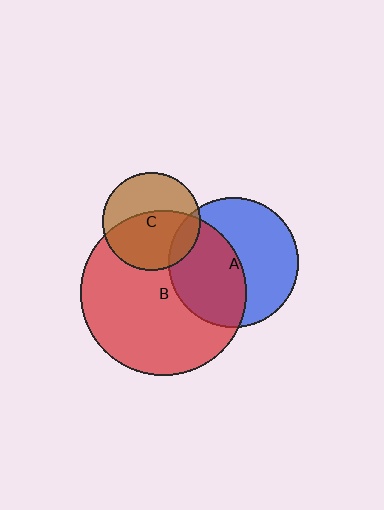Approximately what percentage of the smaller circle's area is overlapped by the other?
Approximately 15%.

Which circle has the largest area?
Circle B (red).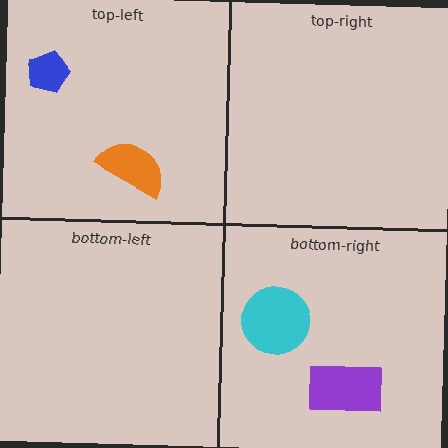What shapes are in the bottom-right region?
The cyan circle, the purple rectangle.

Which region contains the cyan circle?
The bottom-right region.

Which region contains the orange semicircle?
The top-left region.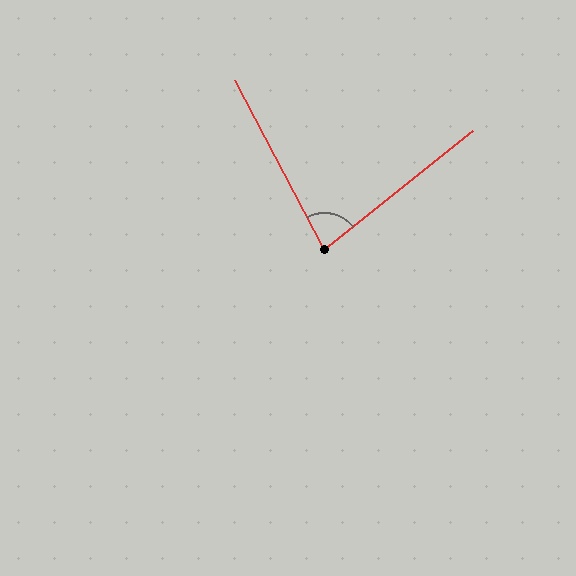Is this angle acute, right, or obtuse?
It is acute.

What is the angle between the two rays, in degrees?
Approximately 79 degrees.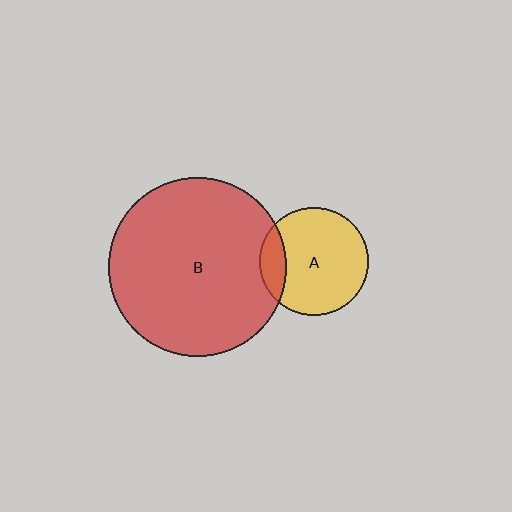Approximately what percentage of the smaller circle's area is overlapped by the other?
Approximately 15%.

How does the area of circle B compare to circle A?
Approximately 2.7 times.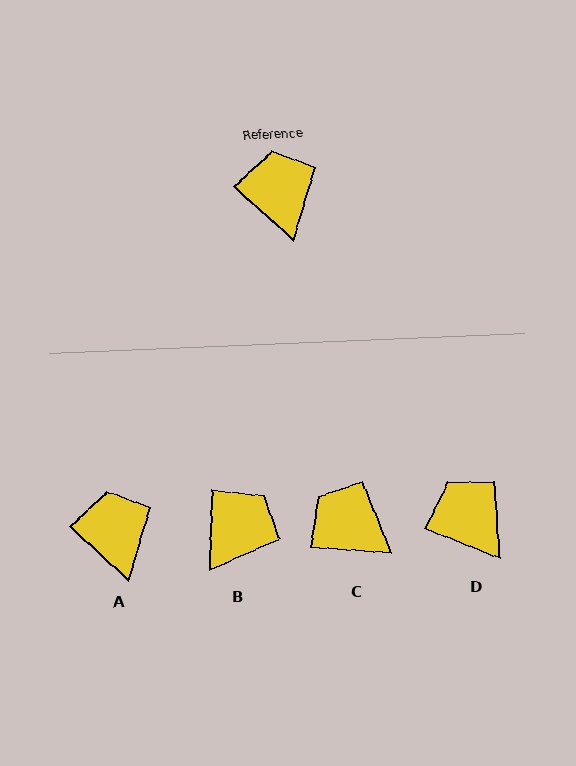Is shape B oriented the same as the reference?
No, it is off by about 49 degrees.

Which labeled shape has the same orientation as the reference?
A.